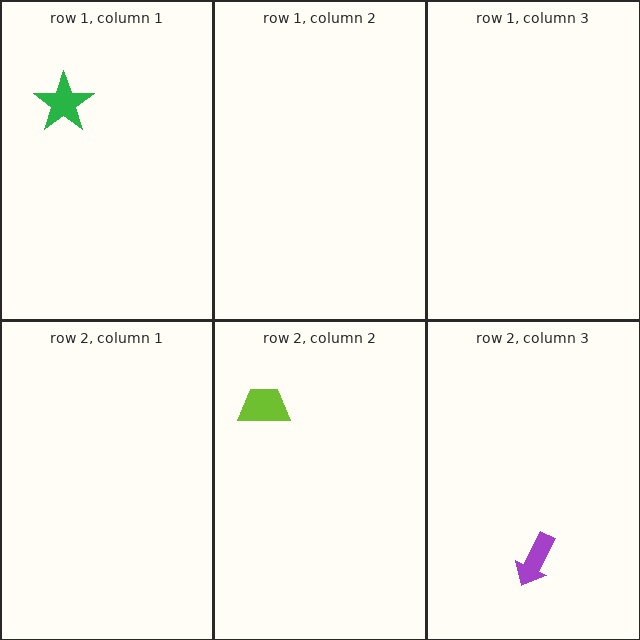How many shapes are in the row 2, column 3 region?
1.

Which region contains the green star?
The row 1, column 1 region.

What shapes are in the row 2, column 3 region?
The purple arrow.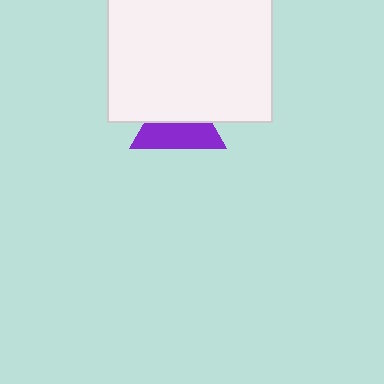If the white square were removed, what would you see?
You would see the complete purple triangle.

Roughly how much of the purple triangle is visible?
About half of it is visible (roughly 51%).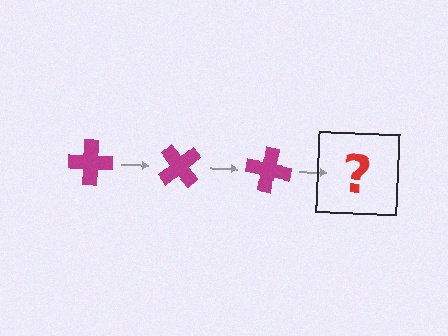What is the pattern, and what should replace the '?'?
The pattern is that the cross rotates 50 degrees each step. The '?' should be a magenta cross rotated 150 degrees.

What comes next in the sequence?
The next element should be a magenta cross rotated 150 degrees.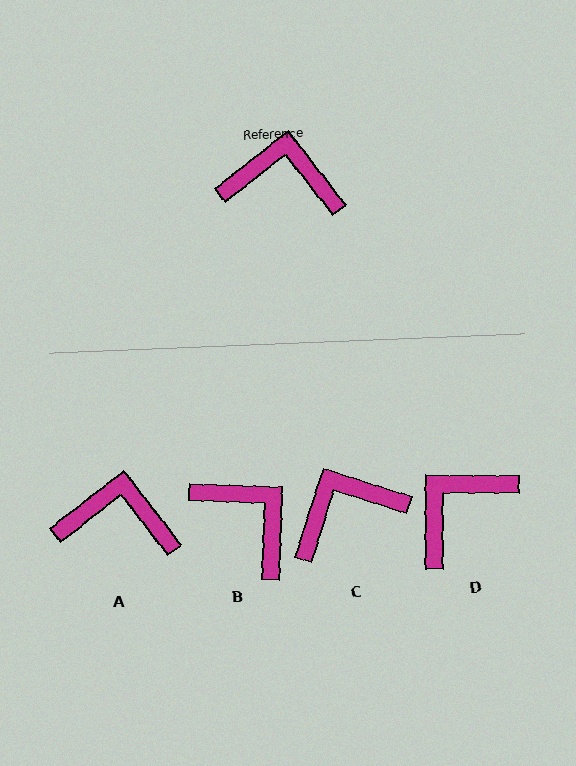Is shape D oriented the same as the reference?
No, it is off by about 52 degrees.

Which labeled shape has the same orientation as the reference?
A.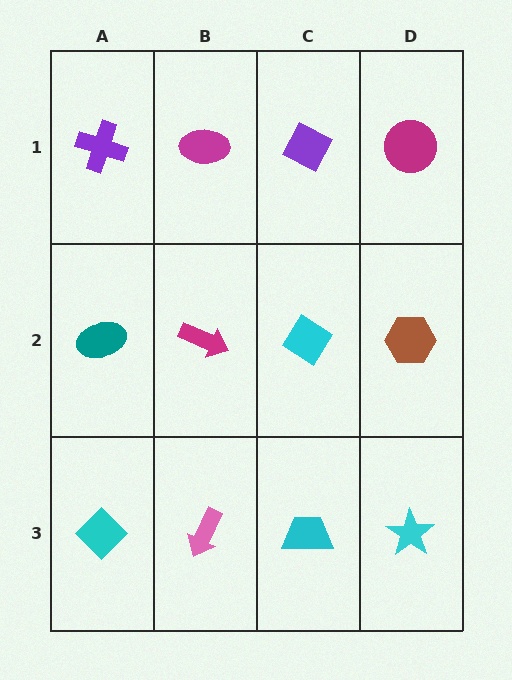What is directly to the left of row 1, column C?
A magenta ellipse.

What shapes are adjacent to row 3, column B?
A magenta arrow (row 2, column B), a cyan diamond (row 3, column A), a cyan trapezoid (row 3, column C).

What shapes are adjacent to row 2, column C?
A purple diamond (row 1, column C), a cyan trapezoid (row 3, column C), a magenta arrow (row 2, column B), a brown hexagon (row 2, column D).